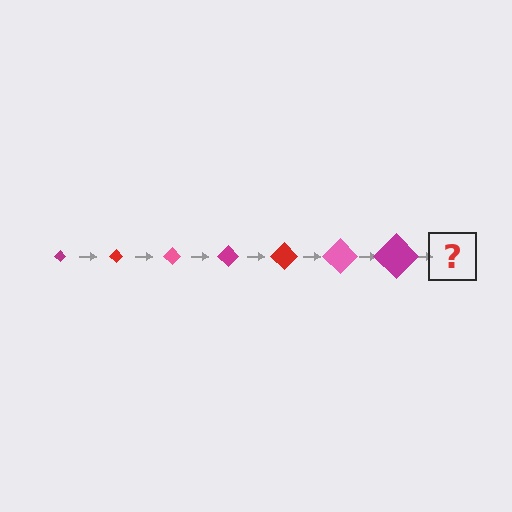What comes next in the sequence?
The next element should be a red diamond, larger than the previous one.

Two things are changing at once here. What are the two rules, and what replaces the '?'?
The two rules are that the diamond grows larger each step and the color cycles through magenta, red, and pink. The '?' should be a red diamond, larger than the previous one.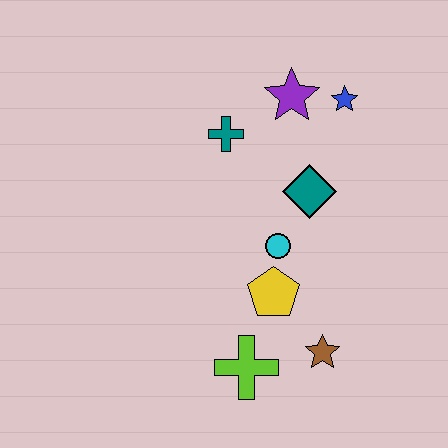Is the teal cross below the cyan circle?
No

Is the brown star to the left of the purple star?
No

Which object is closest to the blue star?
The purple star is closest to the blue star.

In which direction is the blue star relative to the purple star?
The blue star is to the right of the purple star.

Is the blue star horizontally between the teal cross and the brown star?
No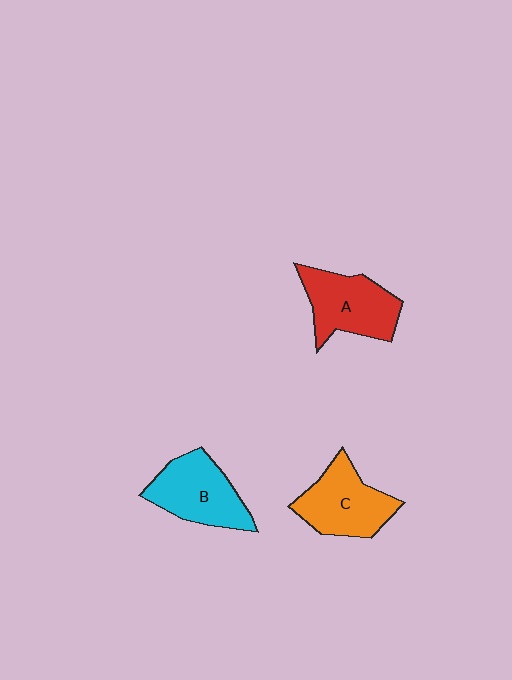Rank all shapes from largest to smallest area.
From largest to smallest: A (red), B (cyan), C (orange).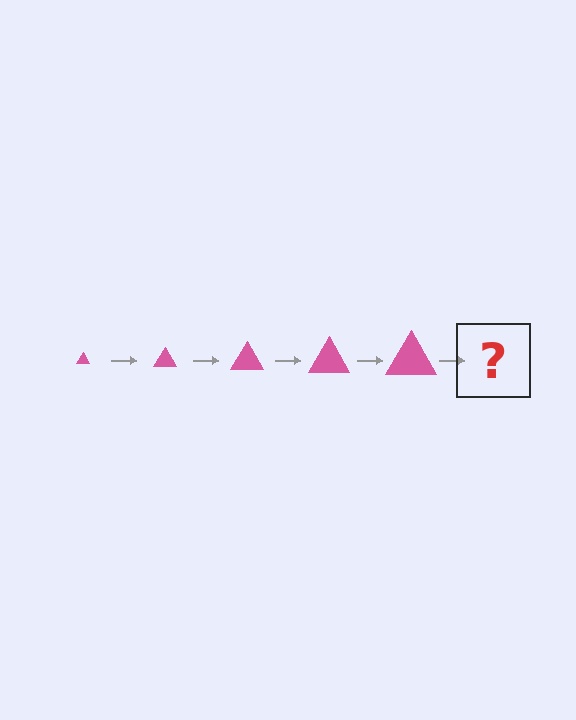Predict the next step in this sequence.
The next step is a pink triangle, larger than the previous one.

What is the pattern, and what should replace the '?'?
The pattern is that the triangle gets progressively larger each step. The '?' should be a pink triangle, larger than the previous one.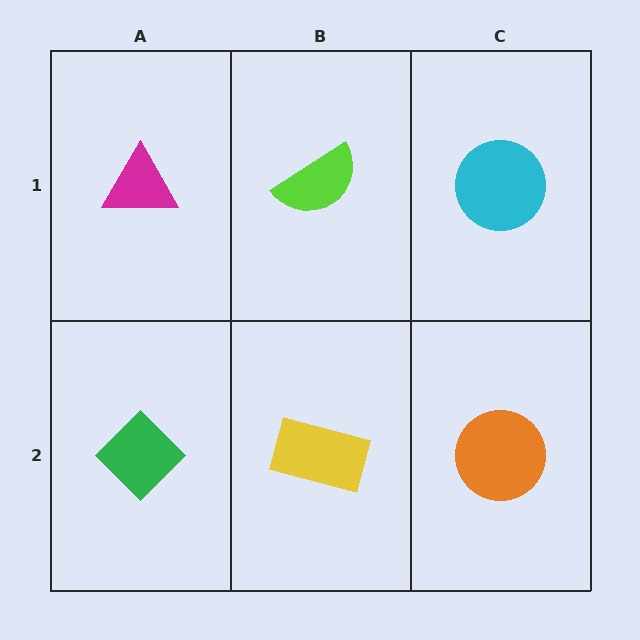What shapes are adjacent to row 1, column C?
An orange circle (row 2, column C), a lime semicircle (row 1, column B).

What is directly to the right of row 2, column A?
A yellow rectangle.